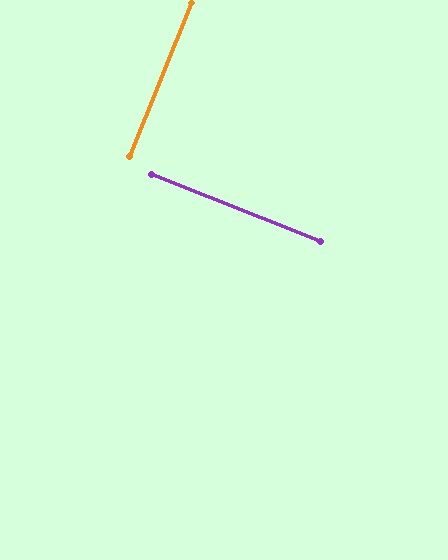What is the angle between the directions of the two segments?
Approximately 90 degrees.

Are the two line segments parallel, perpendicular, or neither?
Perpendicular — they meet at approximately 90°.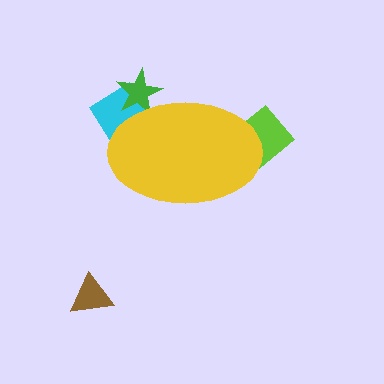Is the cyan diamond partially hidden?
Yes, the cyan diamond is partially hidden behind the yellow ellipse.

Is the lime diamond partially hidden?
Yes, the lime diamond is partially hidden behind the yellow ellipse.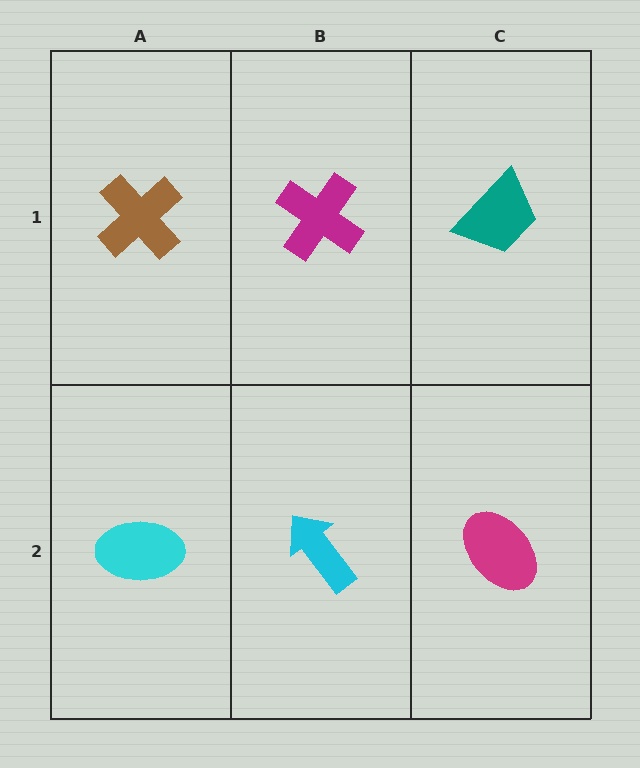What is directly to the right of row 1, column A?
A magenta cross.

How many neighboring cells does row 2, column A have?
2.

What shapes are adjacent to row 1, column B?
A cyan arrow (row 2, column B), a brown cross (row 1, column A), a teal trapezoid (row 1, column C).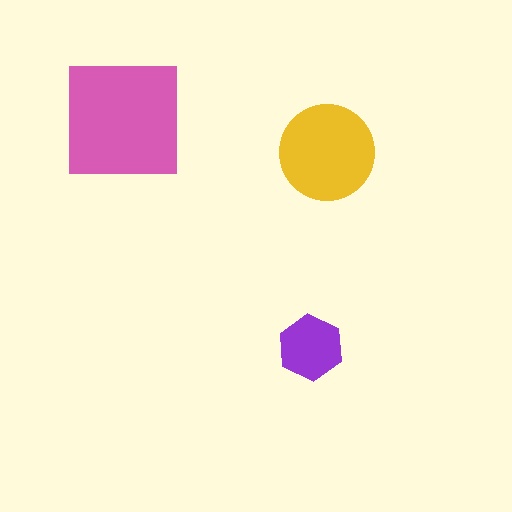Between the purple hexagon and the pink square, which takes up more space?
The pink square.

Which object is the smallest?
The purple hexagon.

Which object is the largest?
The pink square.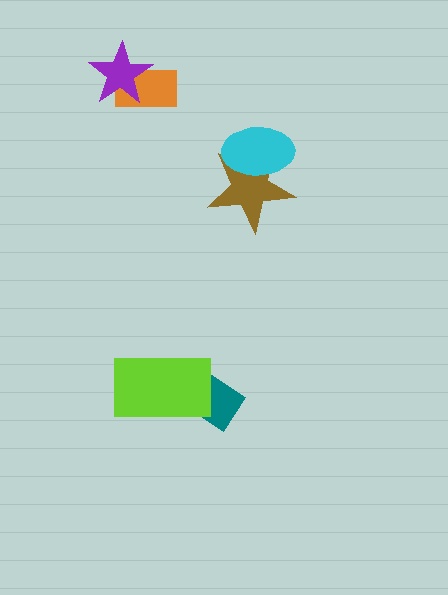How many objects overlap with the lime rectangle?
1 object overlaps with the lime rectangle.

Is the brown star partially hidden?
Yes, it is partially covered by another shape.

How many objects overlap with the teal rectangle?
1 object overlaps with the teal rectangle.